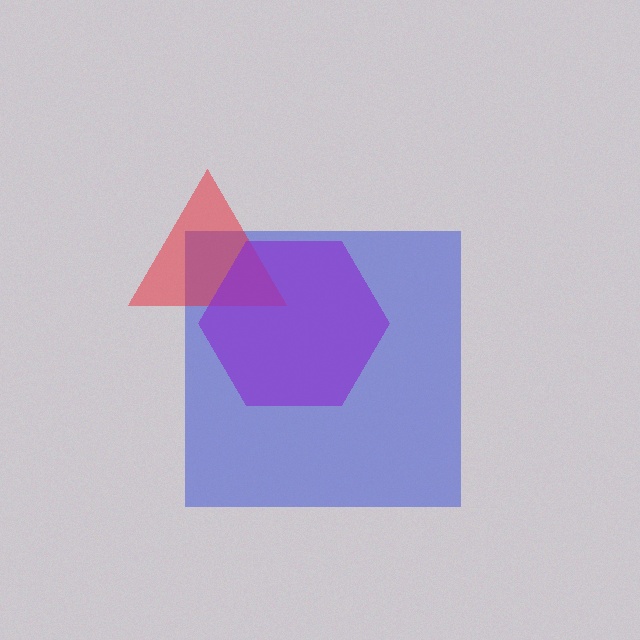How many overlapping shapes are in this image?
There are 3 overlapping shapes in the image.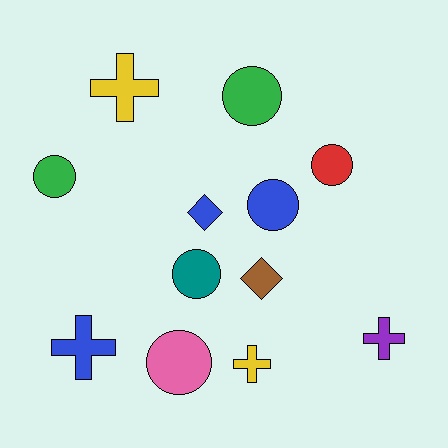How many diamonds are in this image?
There are 2 diamonds.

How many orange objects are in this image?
There are no orange objects.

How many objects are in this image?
There are 12 objects.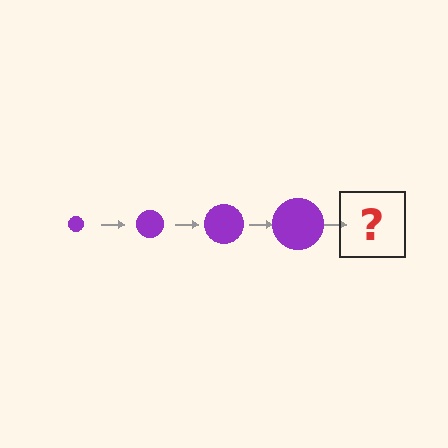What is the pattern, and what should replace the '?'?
The pattern is that the circle gets progressively larger each step. The '?' should be a purple circle, larger than the previous one.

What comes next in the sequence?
The next element should be a purple circle, larger than the previous one.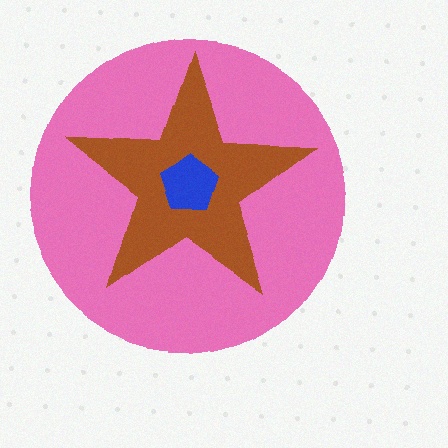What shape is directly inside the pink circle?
The brown star.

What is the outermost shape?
The pink circle.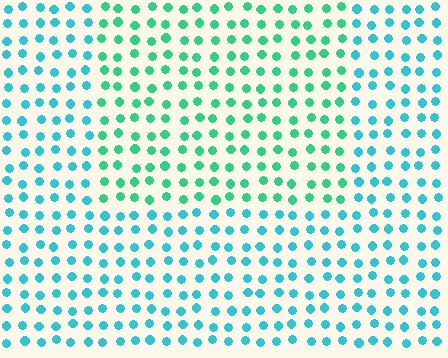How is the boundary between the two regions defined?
The boundary is defined purely by a slight shift in hue (about 34 degrees). Spacing, size, and orientation are identical on both sides.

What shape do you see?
I see a rectangle.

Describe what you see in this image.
The image is filled with small cyan elements in a uniform arrangement. A rectangle-shaped region is visible where the elements are tinted to a slightly different hue, forming a subtle color boundary.